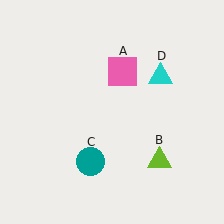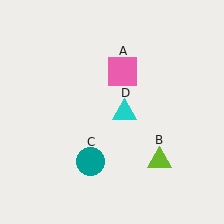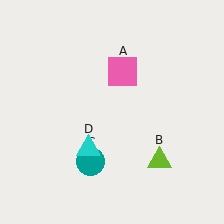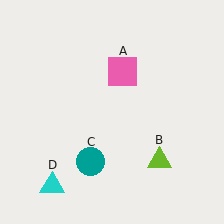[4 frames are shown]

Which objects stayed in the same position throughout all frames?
Pink square (object A) and lime triangle (object B) and teal circle (object C) remained stationary.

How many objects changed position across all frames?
1 object changed position: cyan triangle (object D).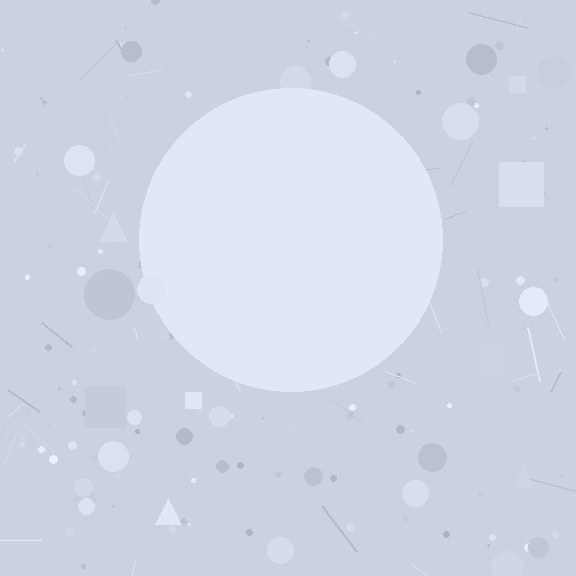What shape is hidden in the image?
A circle is hidden in the image.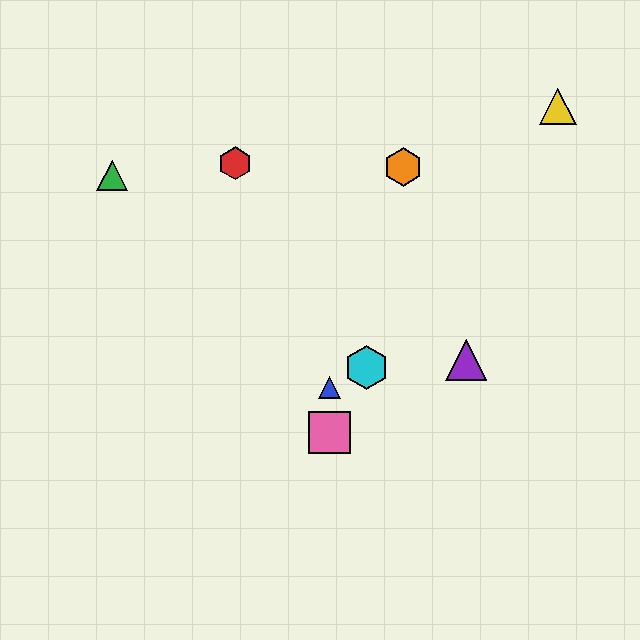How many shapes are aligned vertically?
2 shapes (the blue triangle, the pink square) are aligned vertically.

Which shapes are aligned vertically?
The blue triangle, the pink square are aligned vertically.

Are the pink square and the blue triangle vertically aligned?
Yes, both are at x≈330.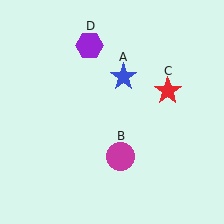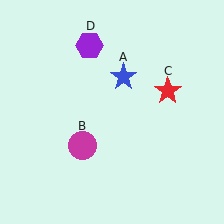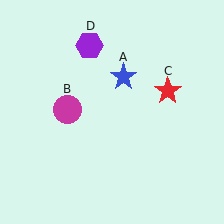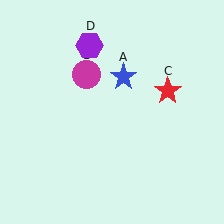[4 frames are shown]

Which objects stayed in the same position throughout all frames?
Blue star (object A) and red star (object C) and purple hexagon (object D) remained stationary.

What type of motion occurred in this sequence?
The magenta circle (object B) rotated clockwise around the center of the scene.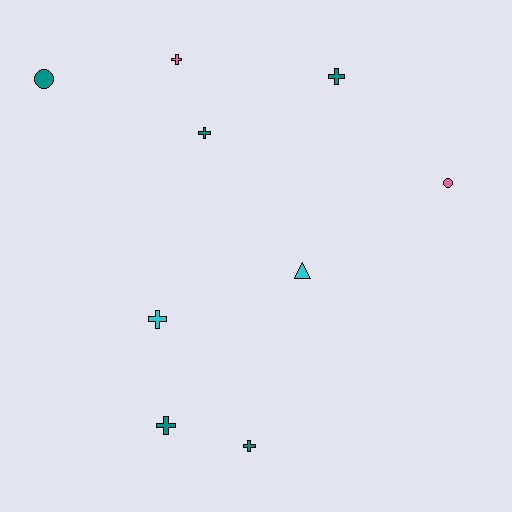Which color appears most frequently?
Teal, with 5 objects.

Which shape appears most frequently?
Cross, with 6 objects.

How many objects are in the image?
There are 9 objects.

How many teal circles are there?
There is 1 teal circle.